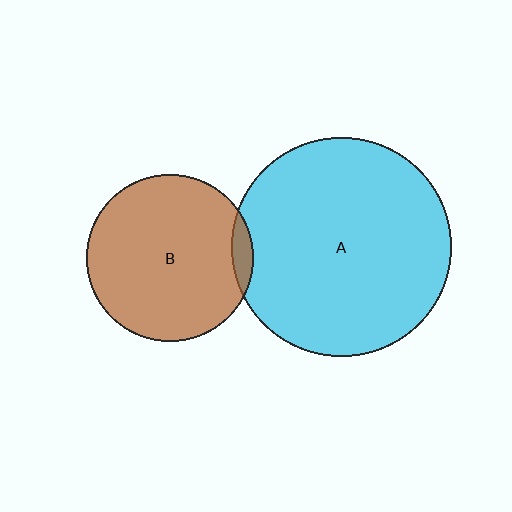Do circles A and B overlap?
Yes.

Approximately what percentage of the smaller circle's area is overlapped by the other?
Approximately 5%.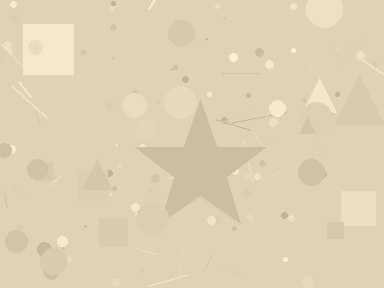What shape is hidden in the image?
A star is hidden in the image.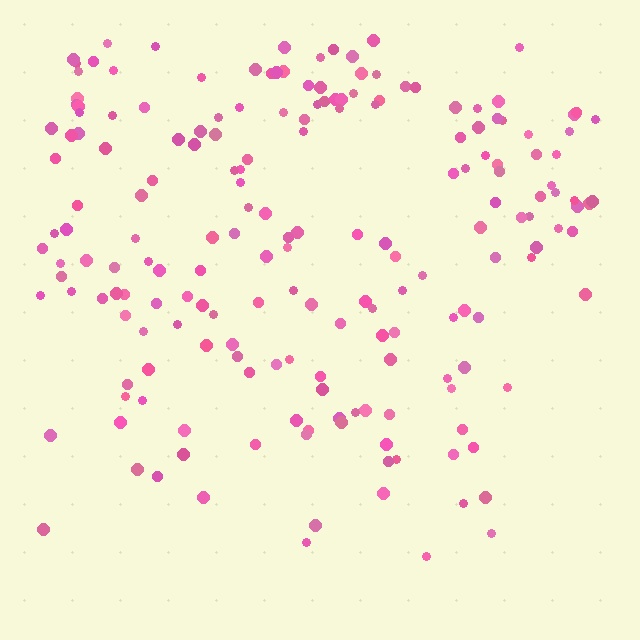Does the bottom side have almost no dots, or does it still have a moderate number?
Still a moderate number, just noticeably fewer than the top.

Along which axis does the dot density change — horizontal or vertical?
Vertical.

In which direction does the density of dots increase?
From bottom to top, with the top side densest.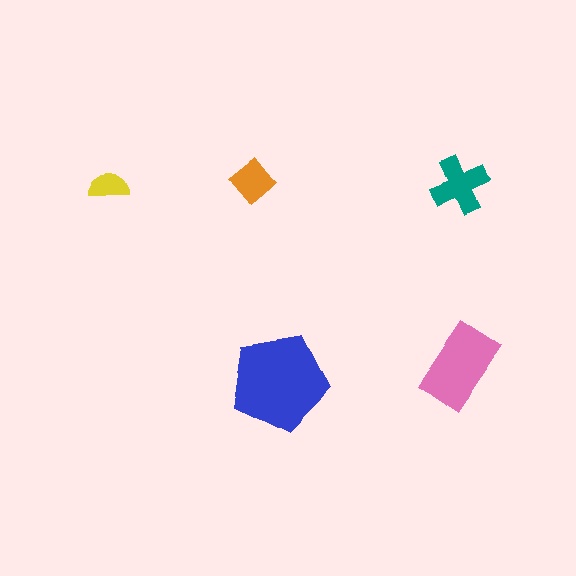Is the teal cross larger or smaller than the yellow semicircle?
Larger.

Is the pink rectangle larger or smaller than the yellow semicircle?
Larger.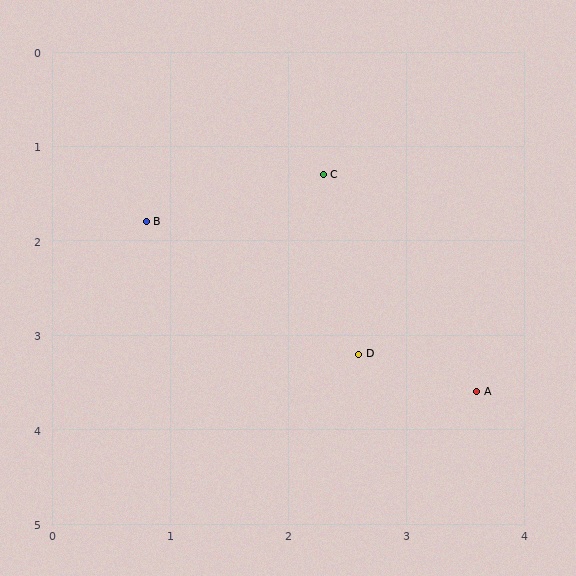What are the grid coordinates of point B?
Point B is at approximately (0.8, 1.8).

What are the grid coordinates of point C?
Point C is at approximately (2.3, 1.3).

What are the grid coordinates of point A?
Point A is at approximately (3.6, 3.6).